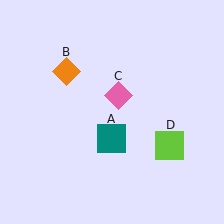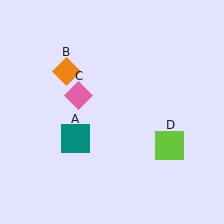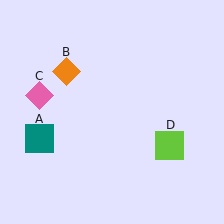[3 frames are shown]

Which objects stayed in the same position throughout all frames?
Orange diamond (object B) and lime square (object D) remained stationary.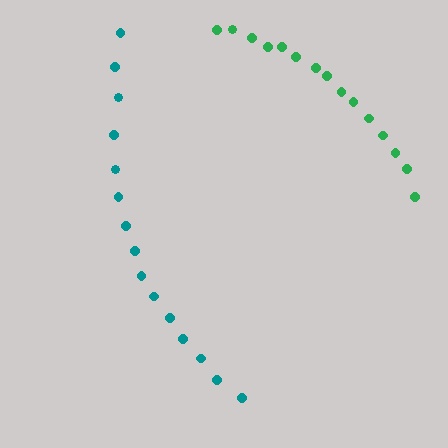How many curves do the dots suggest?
There are 2 distinct paths.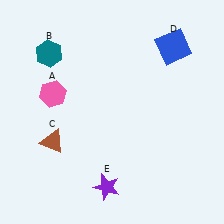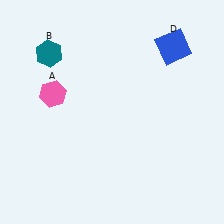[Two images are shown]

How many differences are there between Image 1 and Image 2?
There are 2 differences between the two images.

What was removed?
The purple star (E), the brown triangle (C) were removed in Image 2.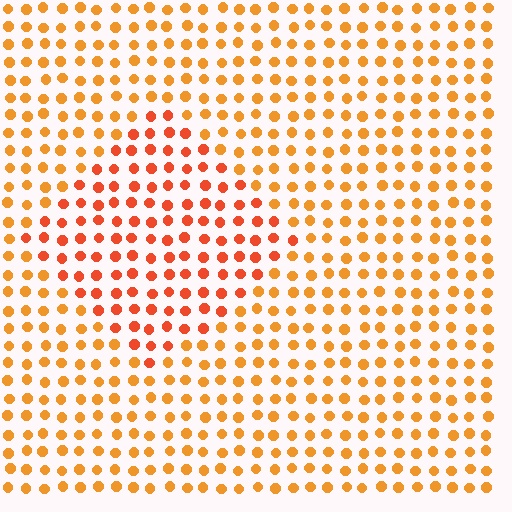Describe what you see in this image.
The image is filled with small orange elements in a uniform arrangement. A diamond-shaped region is visible where the elements are tinted to a slightly different hue, forming a subtle color boundary.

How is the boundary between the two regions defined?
The boundary is defined purely by a slight shift in hue (about 24 degrees). Spacing, size, and orientation are identical on both sides.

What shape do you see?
I see a diamond.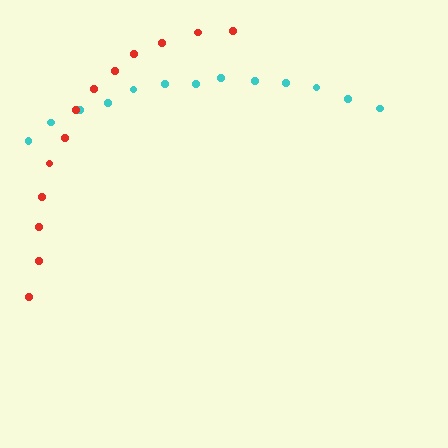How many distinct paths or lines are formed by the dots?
There are 2 distinct paths.